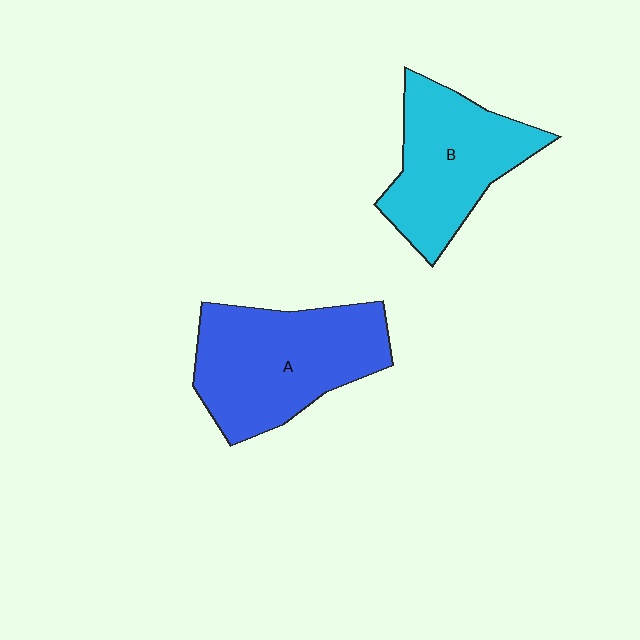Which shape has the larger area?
Shape A (blue).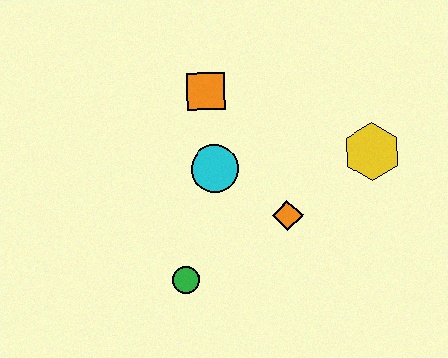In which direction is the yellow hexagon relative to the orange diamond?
The yellow hexagon is to the right of the orange diamond.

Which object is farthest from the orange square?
The green circle is farthest from the orange square.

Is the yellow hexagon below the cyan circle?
No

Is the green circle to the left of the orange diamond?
Yes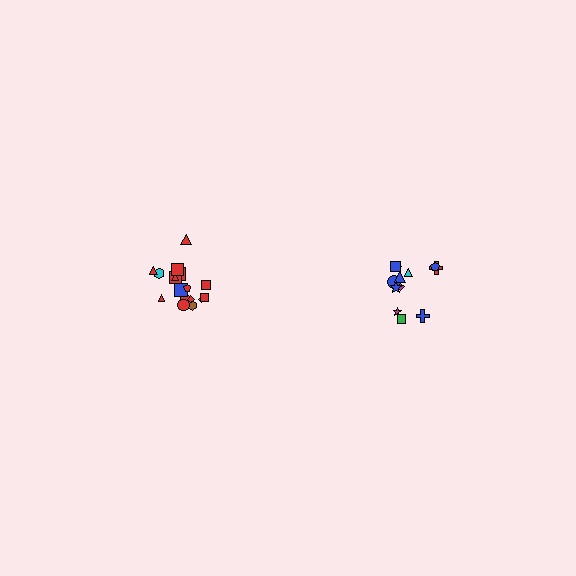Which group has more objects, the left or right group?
The left group.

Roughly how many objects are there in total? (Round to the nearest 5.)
Roughly 30 objects in total.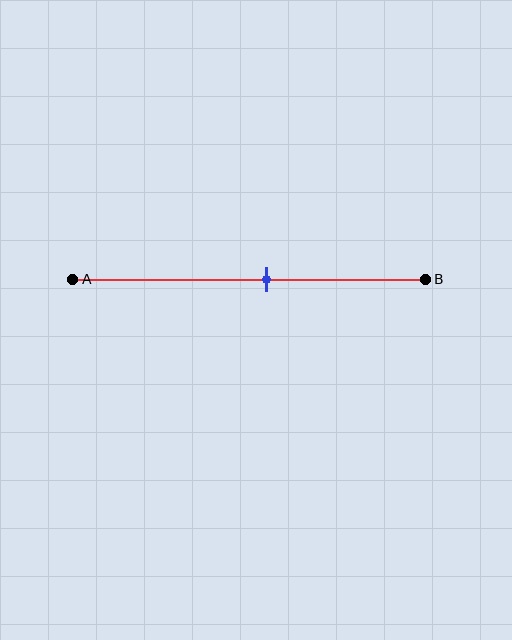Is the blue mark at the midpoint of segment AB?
No, the mark is at about 55% from A, not at the 50% midpoint.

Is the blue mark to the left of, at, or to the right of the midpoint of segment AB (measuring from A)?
The blue mark is to the right of the midpoint of segment AB.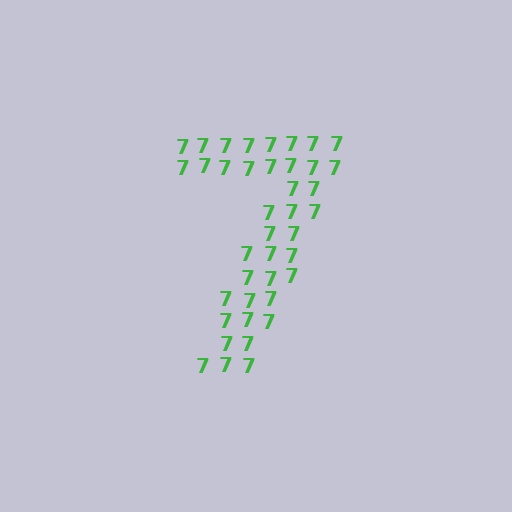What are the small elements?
The small elements are digit 7's.